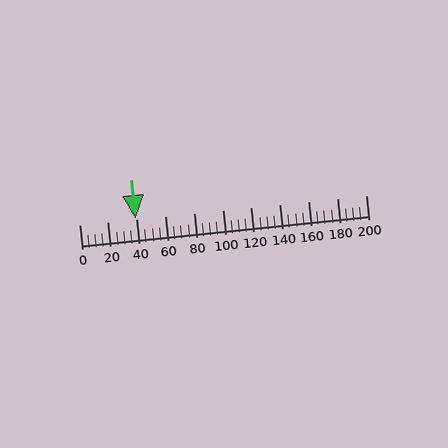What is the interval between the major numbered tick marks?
The major tick marks are spaced 20 units apart.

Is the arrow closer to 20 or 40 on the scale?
The arrow is closer to 40.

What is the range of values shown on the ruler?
The ruler shows values from 0 to 200.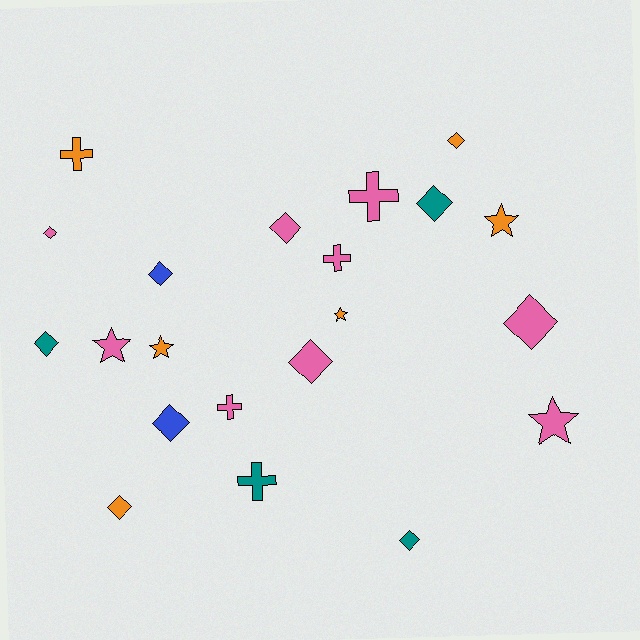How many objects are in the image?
There are 21 objects.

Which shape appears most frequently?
Diamond, with 11 objects.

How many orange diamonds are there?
There are 2 orange diamonds.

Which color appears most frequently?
Pink, with 9 objects.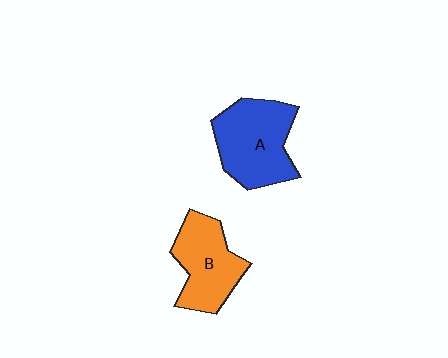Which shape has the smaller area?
Shape B (orange).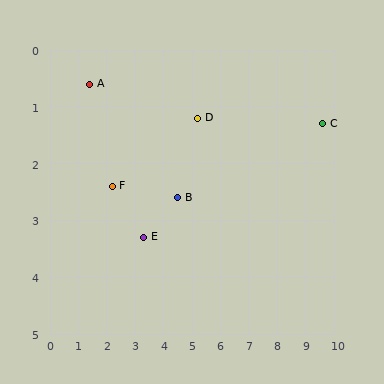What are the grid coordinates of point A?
Point A is at approximately (1.4, 0.6).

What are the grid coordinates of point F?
Point F is at approximately (2.2, 2.4).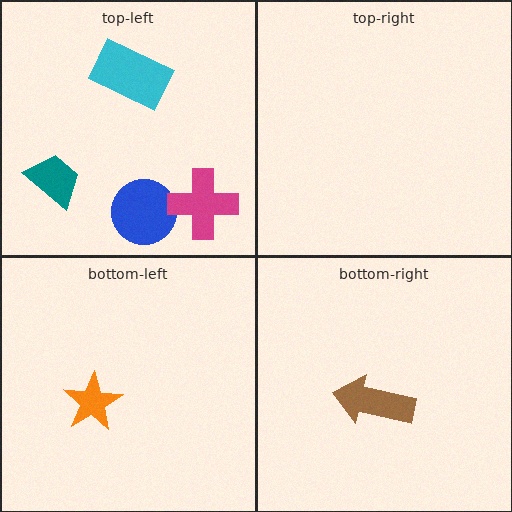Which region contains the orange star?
The bottom-left region.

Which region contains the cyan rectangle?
The top-left region.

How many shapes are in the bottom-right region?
1.